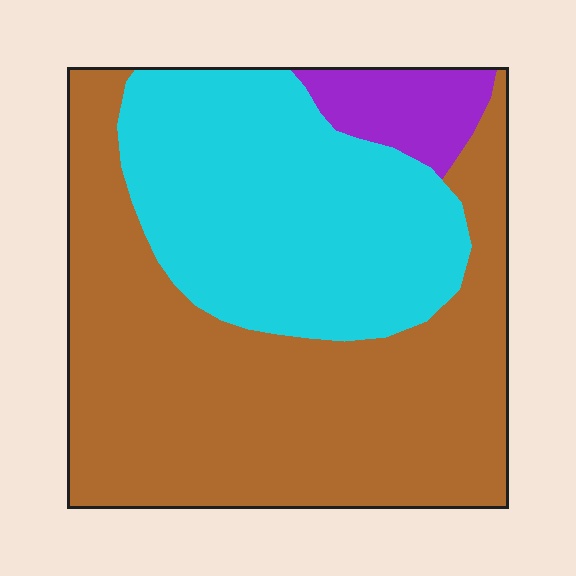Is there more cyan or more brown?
Brown.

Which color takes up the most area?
Brown, at roughly 55%.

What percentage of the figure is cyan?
Cyan covers about 35% of the figure.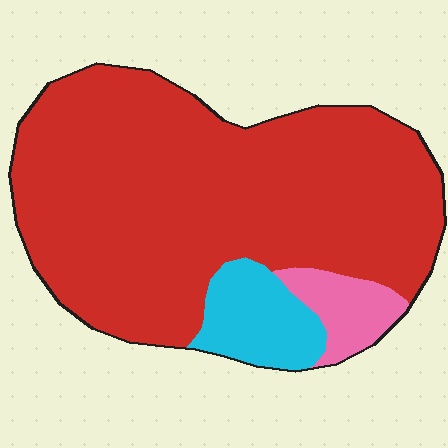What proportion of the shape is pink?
Pink takes up less than a sixth of the shape.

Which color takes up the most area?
Red, at roughly 85%.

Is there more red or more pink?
Red.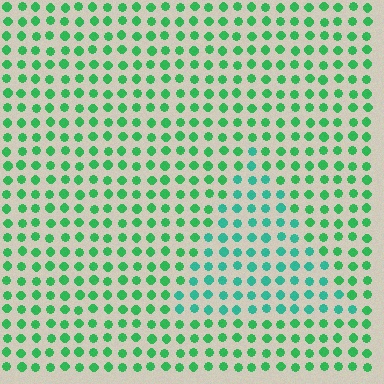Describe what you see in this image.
The image is filled with small green elements in a uniform arrangement. A triangle-shaped region is visible where the elements are tinted to a slightly different hue, forming a subtle color boundary.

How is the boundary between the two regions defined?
The boundary is defined purely by a slight shift in hue (about 29 degrees). Spacing, size, and orientation are identical on both sides.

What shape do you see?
I see a triangle.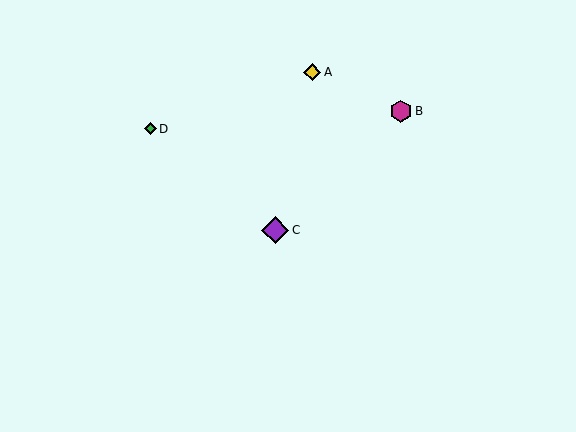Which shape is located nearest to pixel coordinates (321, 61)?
The yellow diamond (labeled A) at (312, 72) is nearest to that location.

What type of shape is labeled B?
Shape B is a magenta hexagon.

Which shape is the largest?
The purple diamond (labeled C) is the largest.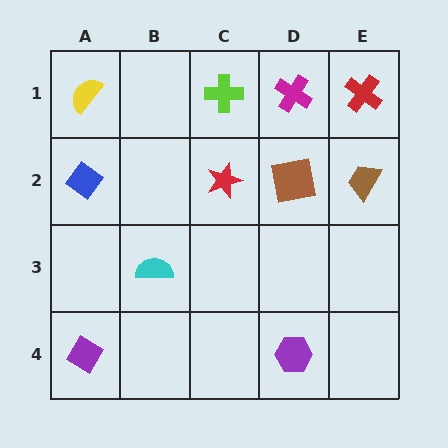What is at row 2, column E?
A brown trapezoid.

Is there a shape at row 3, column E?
No, that cell is empty.